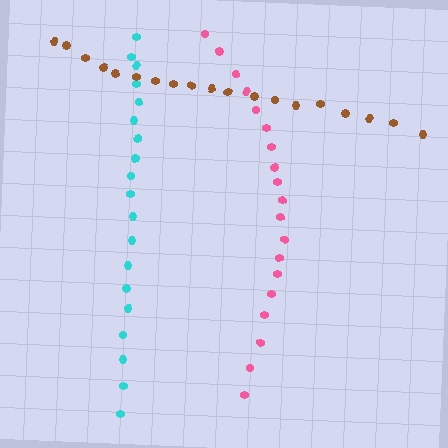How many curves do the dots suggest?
There are 3 distinct paths.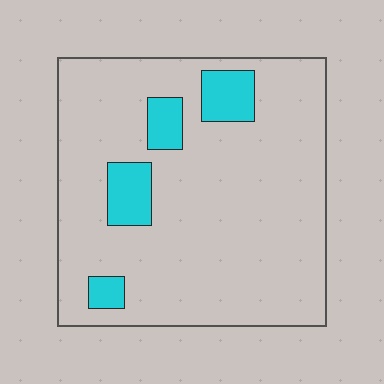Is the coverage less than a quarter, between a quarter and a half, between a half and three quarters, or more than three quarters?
Less than a quarter.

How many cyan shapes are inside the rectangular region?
4.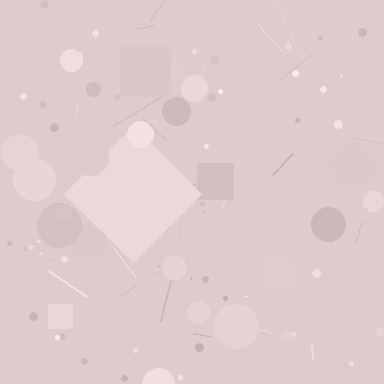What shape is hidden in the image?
A diamond is hidden in the image.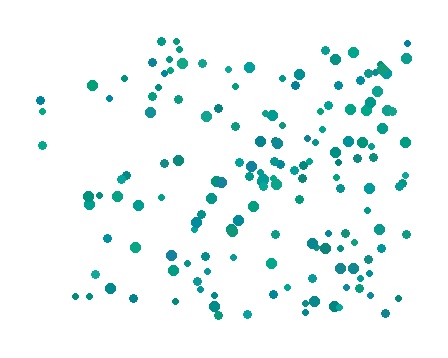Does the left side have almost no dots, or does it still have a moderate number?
Still a moderate number, just noticeably fewer than the right.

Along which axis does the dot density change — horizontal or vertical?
Horizontal.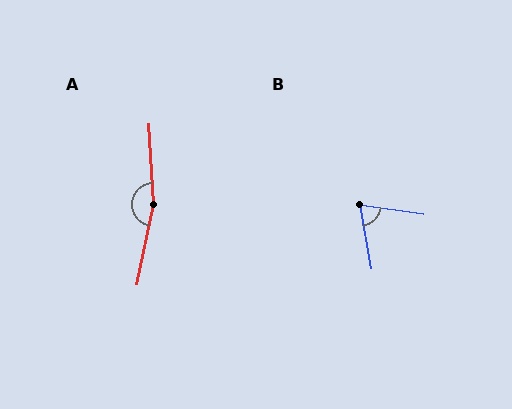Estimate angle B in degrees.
Approximately 72 degrees.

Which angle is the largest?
A, at approximately 165 degrees.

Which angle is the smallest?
B, at approximately 72 degrees.